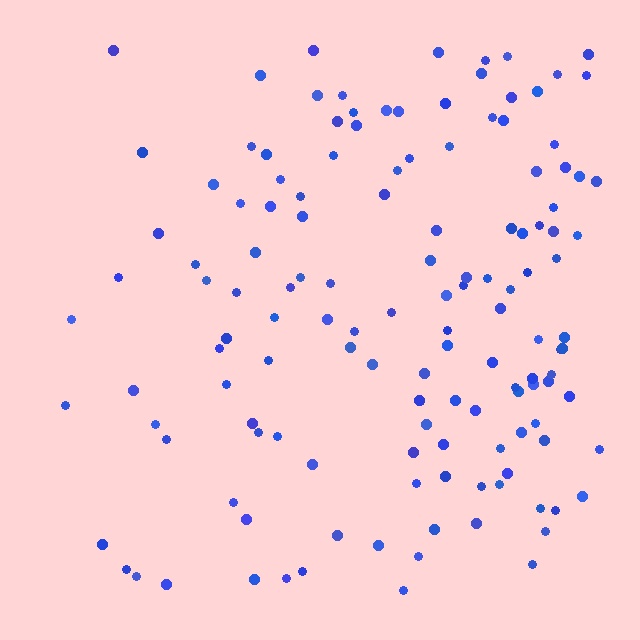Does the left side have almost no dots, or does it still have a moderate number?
Still a moderate number, just noticeably fewer than the right.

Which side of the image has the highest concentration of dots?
The right.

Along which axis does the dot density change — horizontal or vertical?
Horizontal.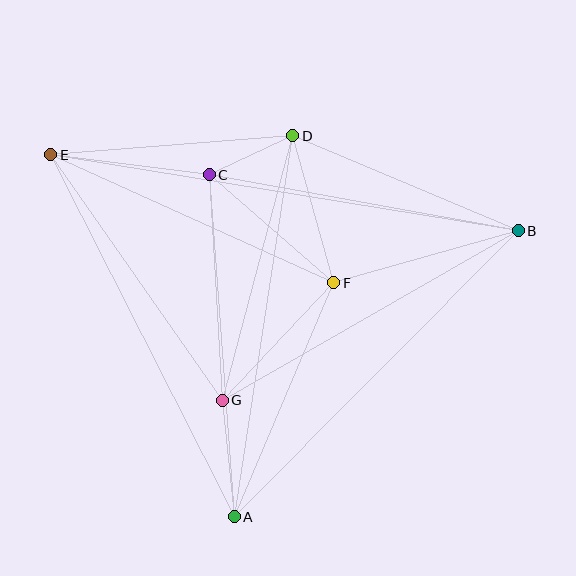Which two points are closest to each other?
Points C and D are closest to each other.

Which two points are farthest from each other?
Points B and E are farthest from each other.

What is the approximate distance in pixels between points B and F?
The distance between B and F is approximately 192 pixels.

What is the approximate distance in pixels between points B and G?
The distance between B and G is approximately 341 pixels.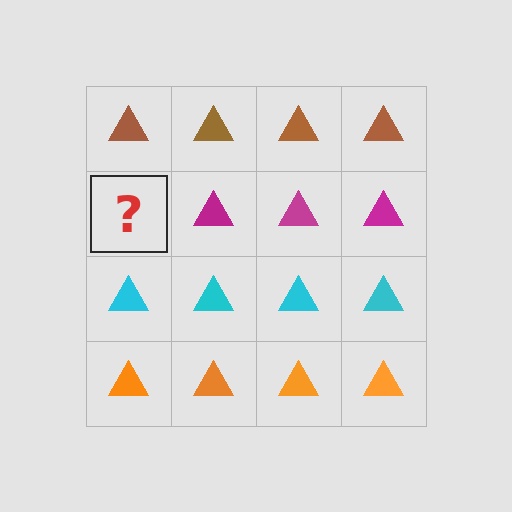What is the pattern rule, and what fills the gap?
The rule is that each row has a consistent color. The gap should be filled with a magenta triangle.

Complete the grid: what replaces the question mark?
The question mark should be replaced with a magenta triangle.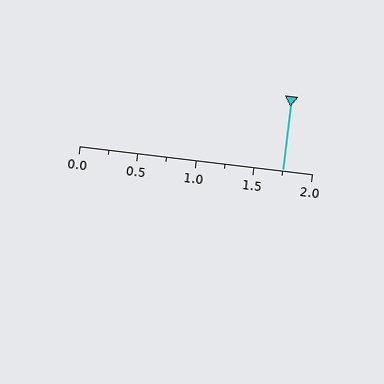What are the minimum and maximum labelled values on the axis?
The axis runs from 0.0 to 2.0.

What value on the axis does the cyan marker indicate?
The marker indicates approximately 1.75.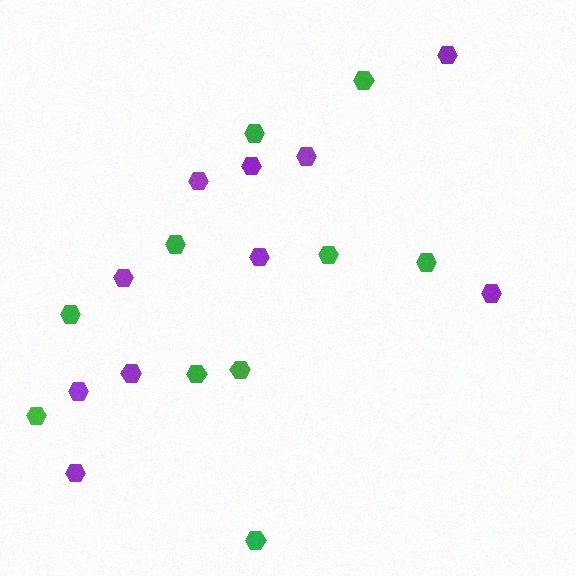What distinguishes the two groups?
There are 2 groups: one group of green hexagons (10) and one group of purple hexagons (10).